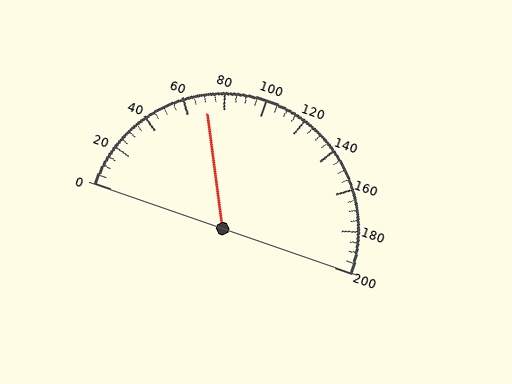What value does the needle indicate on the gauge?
The needle indicates approximately 70.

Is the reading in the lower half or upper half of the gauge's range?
The reading is in the lower half of the range (0 to 200).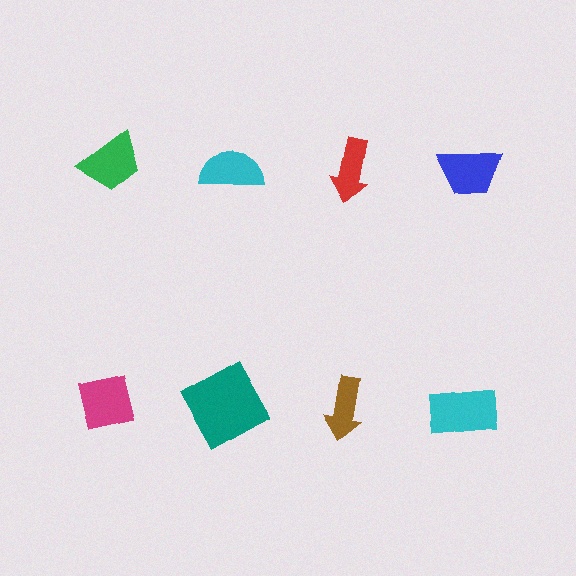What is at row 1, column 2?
A cyan semicircle.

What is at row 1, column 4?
A blue trapezoid.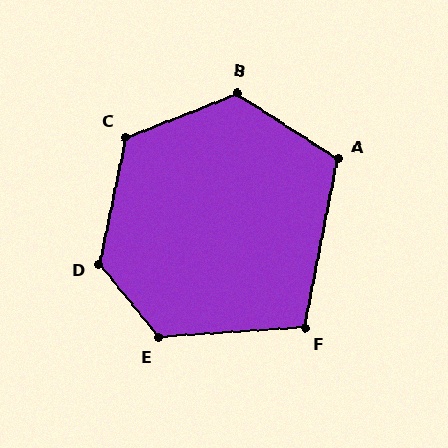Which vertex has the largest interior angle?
D, at approximately 129 degrees.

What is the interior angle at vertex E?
Approximately 125 degrees (obtuse).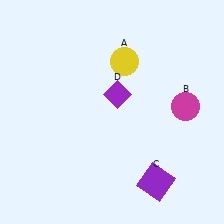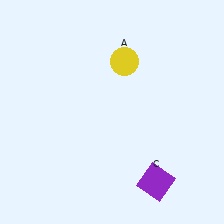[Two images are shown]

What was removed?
The purple diamond (D), the magenta circle (B) were removed in Image 2.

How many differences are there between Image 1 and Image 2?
There are 2 differences between the two images.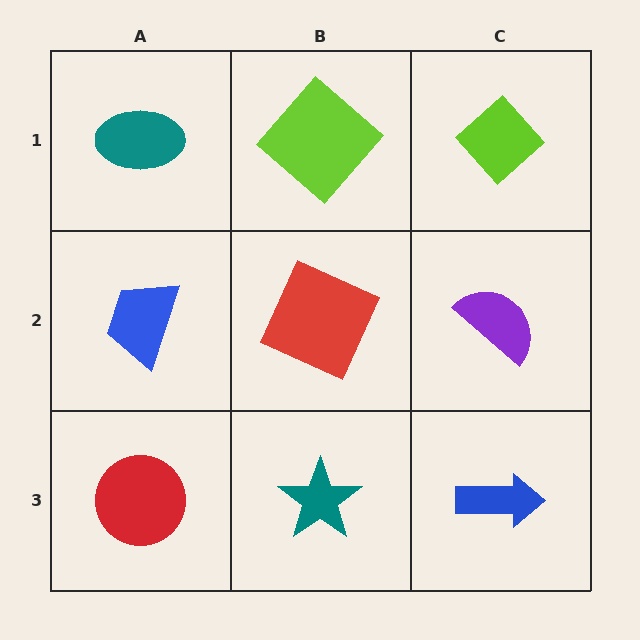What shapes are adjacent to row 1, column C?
A purple semicircle (row 2, column C), a lime diamond (row 1, column B).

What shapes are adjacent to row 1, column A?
A blue trapezoid (row 2, column A), a lime diamond (row 1, column B).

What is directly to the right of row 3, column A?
A teal star.